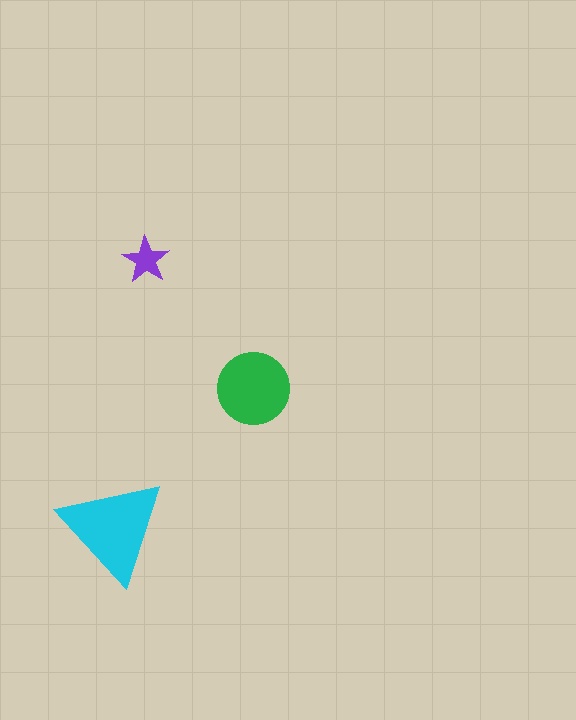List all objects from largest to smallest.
The cyan triangle, the green circle, the purple star.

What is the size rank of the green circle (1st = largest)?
2nd.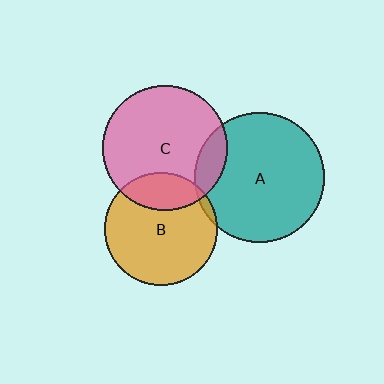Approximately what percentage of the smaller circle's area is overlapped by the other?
Approximately 5%.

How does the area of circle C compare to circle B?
Approximately 1.2 times.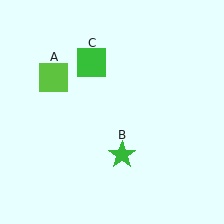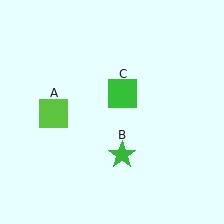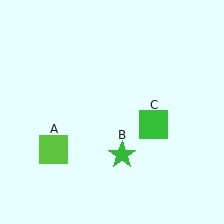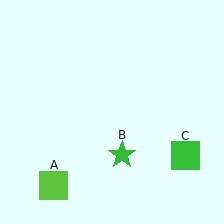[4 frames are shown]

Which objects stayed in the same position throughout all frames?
Green star (object B) remained stationary.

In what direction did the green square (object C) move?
The green square (object C) moved down and to the right.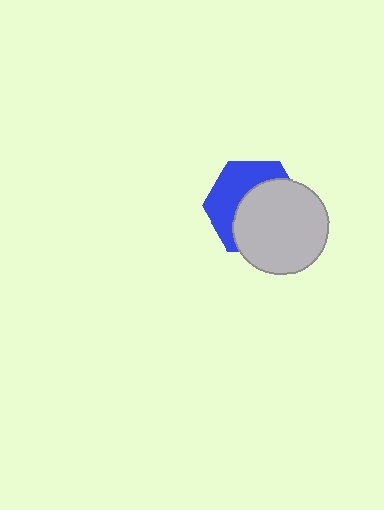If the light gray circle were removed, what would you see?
You would see the complete blue hexagon.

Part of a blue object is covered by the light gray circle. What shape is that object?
It is a hexagon.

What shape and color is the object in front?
The object in front is a light gray circle.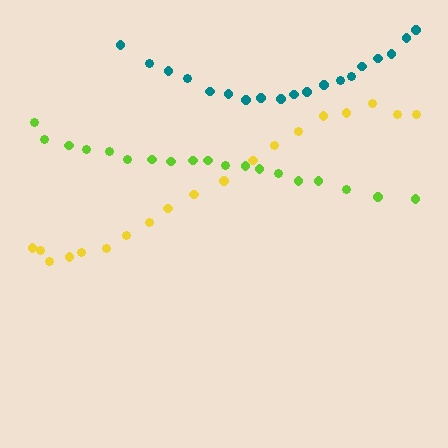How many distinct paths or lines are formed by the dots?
There are 3 distinct paths.